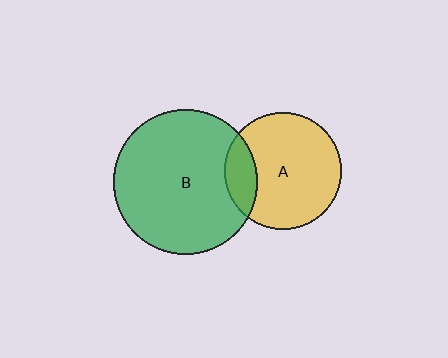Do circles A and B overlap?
Yes.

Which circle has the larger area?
Circle B (green).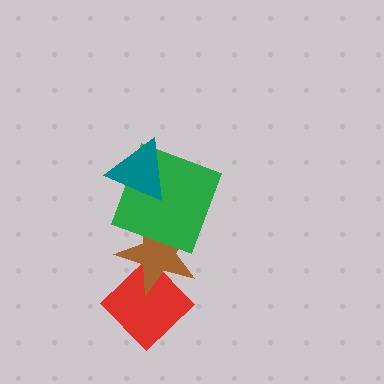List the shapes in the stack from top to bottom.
From top to bottom: the teal triangle, the green square, the brown star, the red diamond.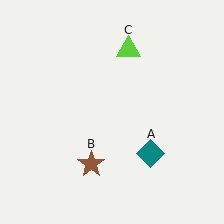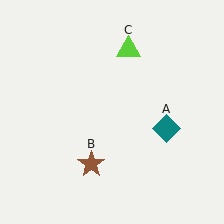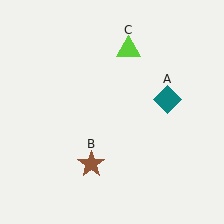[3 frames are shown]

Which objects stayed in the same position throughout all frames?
Brown star (object B) and lime triangle (object C) remained stationary.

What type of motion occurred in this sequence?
The teal diamond (object A) rotated counterclockwise around the center of the scene.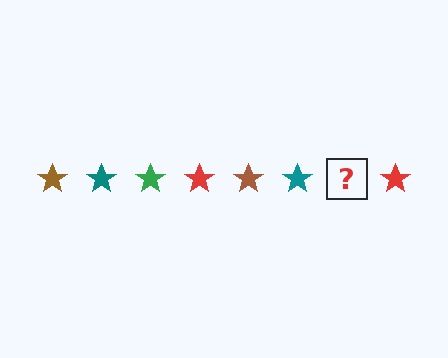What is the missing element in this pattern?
The missing element is a green star.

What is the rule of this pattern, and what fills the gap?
The rule is that the pattern cycles through brown, teal, green, red stars. The gap should be filled with a green star.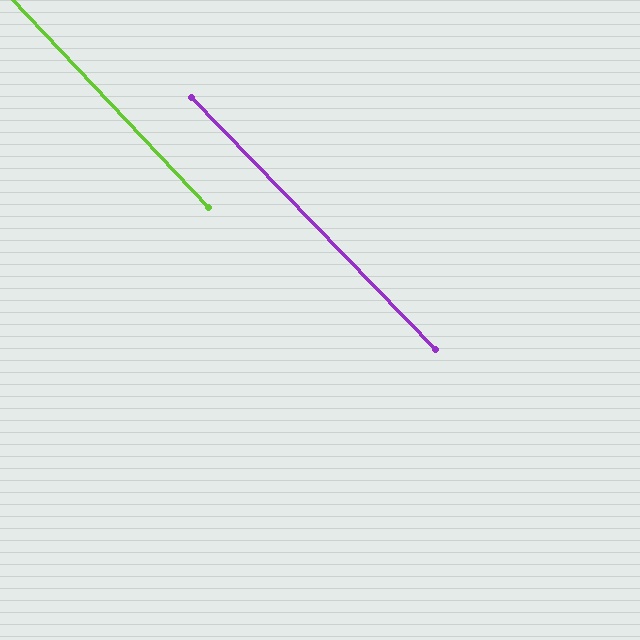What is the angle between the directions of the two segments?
Approximately 1 degree.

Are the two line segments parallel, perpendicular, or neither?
Parallel — their directions differ by only 0.8°.